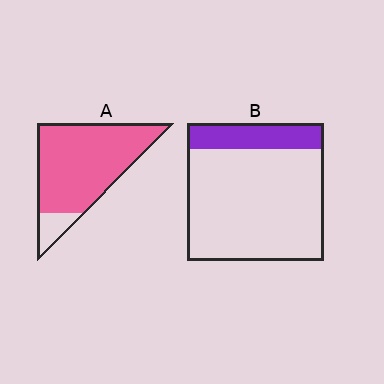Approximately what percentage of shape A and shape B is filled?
A is approximately 90% and B is approximately 20%.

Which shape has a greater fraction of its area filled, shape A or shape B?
Shape A.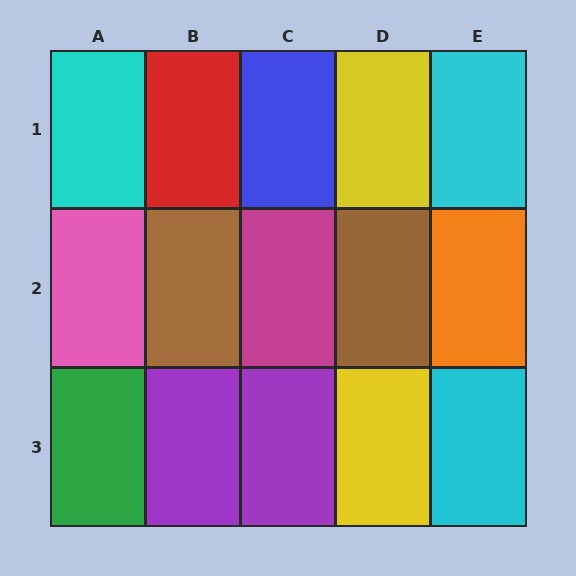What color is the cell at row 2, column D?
Brown.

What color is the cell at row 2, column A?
Pink.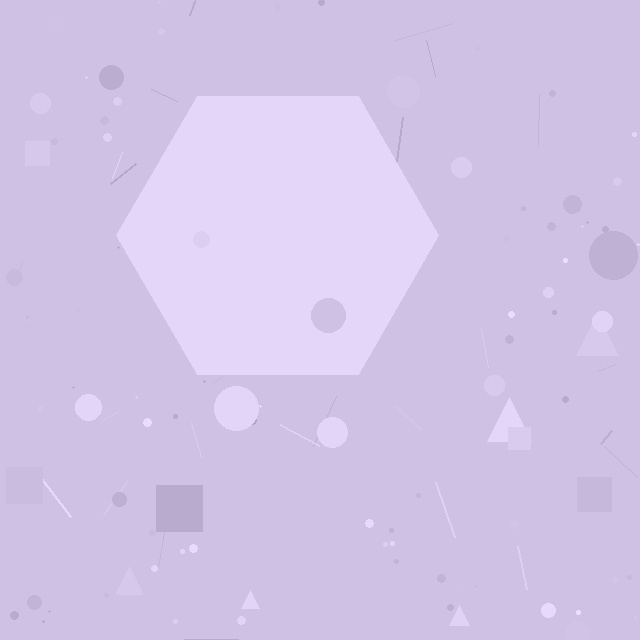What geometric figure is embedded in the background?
A hexagon is embedded in the background.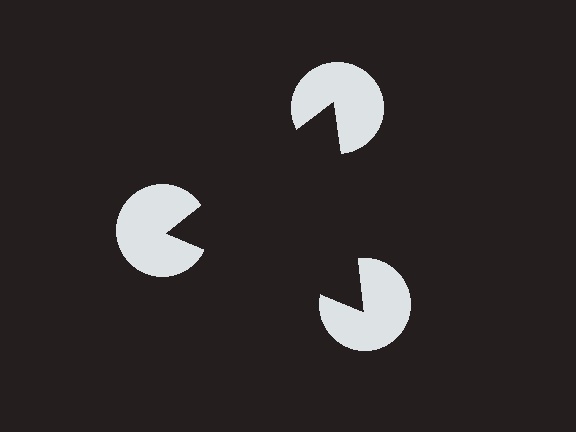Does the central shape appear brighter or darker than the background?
It typically appears slightly darker than the background, even though no actual brightness change is drawn.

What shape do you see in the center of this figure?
An illusory triangle — its edges are inferred from the aligned wedge cuts in the pac-man discs, not physically drawn.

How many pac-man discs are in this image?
There are 3 — one at each vertex of the illusory triangle.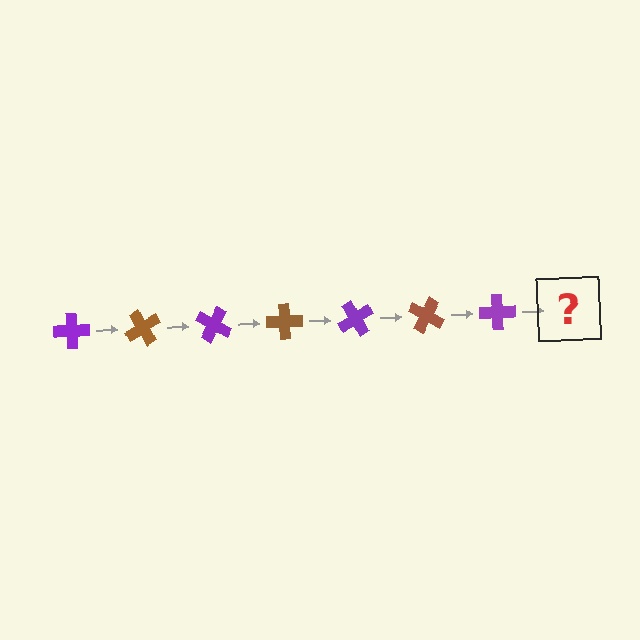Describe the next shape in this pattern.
It should be a brown cross, rotated 420 degrees from the start.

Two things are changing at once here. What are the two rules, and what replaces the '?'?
The two rules are that it rotates 60 degrees each step and the color cycles through purple and brown. The '?' should be a brown cross, rotated 420 degrees from the start.